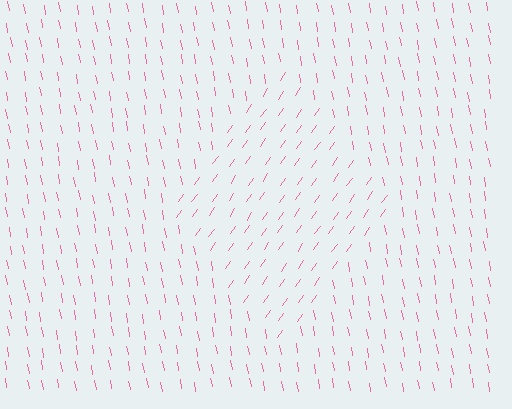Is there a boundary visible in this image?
Yes, there is a texture boundary formed by a change in line orientation.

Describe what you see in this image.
The image is filled with small pink line segments. A diamond region in the image has lines oriented differently from the surrounding lines, creating a visible texture boundary.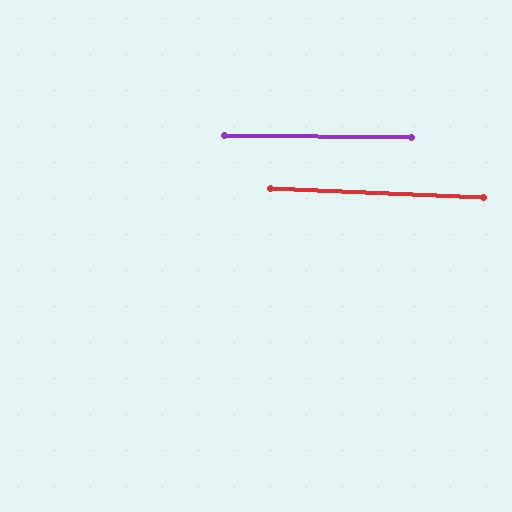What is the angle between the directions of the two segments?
Approximately 2 degrees.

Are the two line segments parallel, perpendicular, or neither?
Parallel — their directions differ by only 1.7°.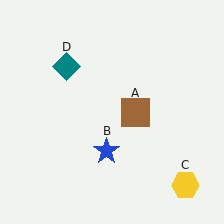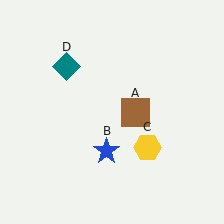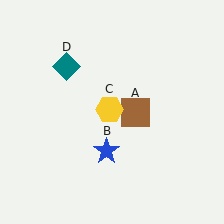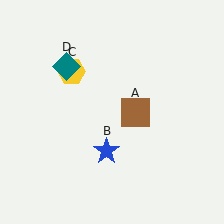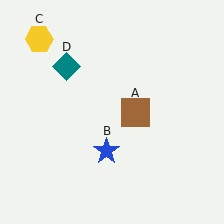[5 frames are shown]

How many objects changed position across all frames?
1 object changed position: yellow hexagon (object C).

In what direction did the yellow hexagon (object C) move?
The yellow hexagon (object C) moved up and to the left.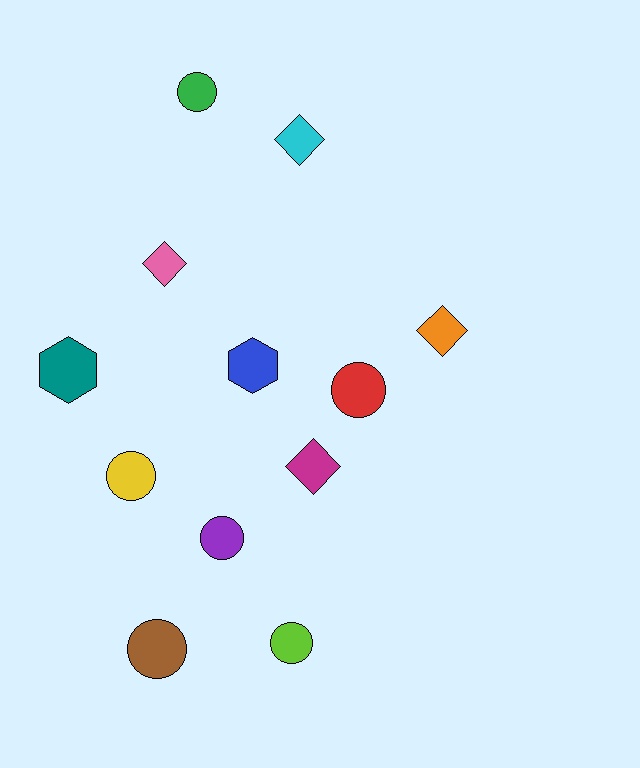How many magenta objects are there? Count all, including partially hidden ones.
There is 1 magenta object.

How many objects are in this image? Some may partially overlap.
There are 12 objects.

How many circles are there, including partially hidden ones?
There are 6 circles.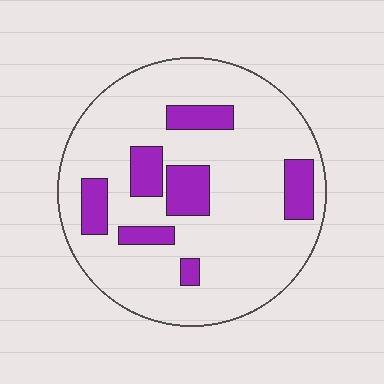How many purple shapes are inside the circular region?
7.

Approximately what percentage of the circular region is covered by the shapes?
Approximately 20%.